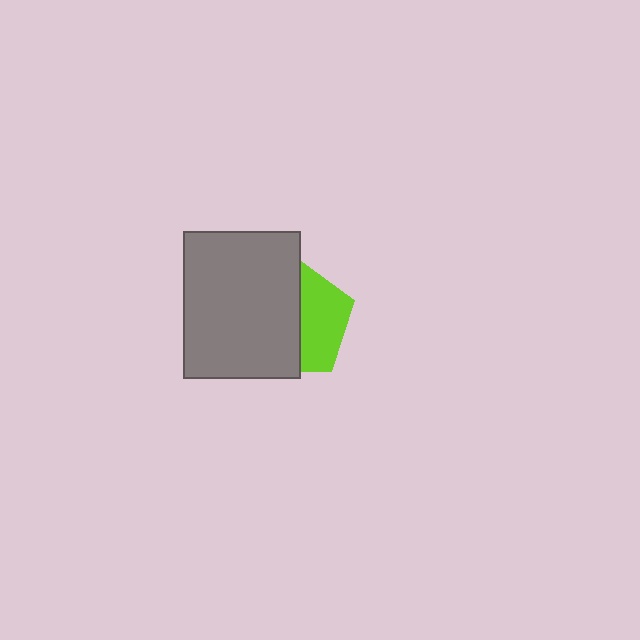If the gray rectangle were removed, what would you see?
You would see the complete lime pentagon.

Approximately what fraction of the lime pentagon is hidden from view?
Roughly 59% of the lime pentagon is hidden behind the gray rectangle.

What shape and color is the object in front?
The object in front is a gray rectangle.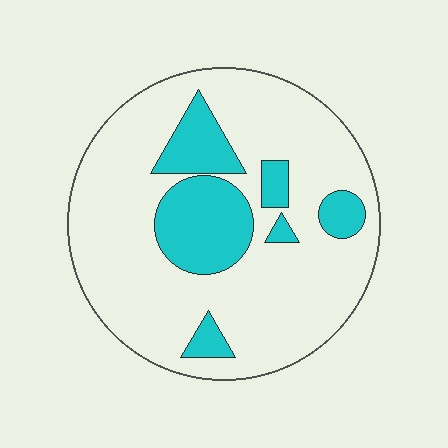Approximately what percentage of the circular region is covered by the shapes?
Approximately 20%.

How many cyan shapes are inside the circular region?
6.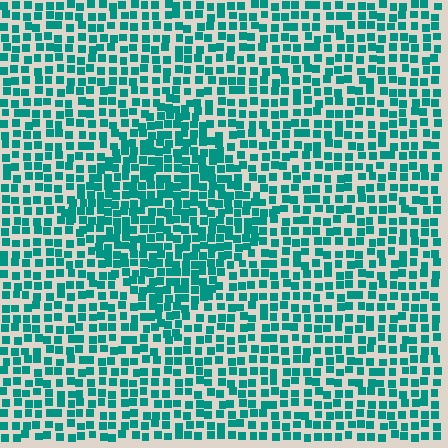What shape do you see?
I see a diamond.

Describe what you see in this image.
The image contains small teal elements arranged at two different densities. A diamond-shaped region is visible where the elements are more densely packed than the surrounding area.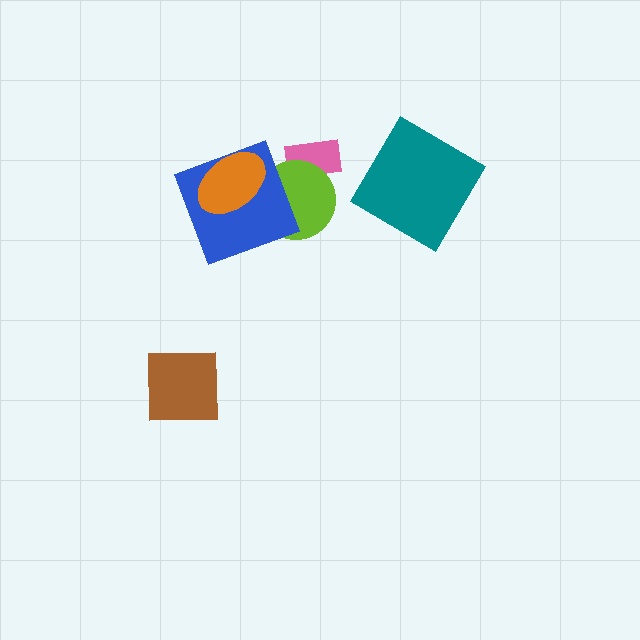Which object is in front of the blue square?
The orange ellipse is in front of the blue square.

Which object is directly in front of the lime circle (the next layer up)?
The blue square is directly in front of the lime circle.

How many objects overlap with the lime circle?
3 objects overlap with the lime circle.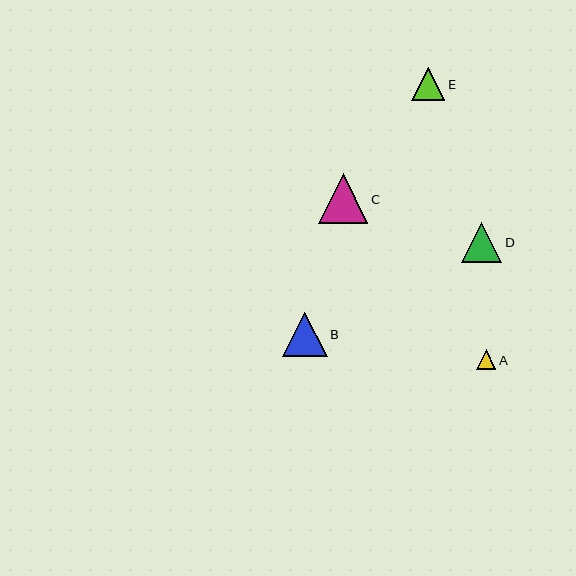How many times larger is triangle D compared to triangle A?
Triangle D is approximately 2.1 times the size of triangle A.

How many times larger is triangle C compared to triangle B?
Triangle C is approximately 1.1 times the size of triangle B.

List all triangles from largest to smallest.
From largest to smallest: C, B, D, E, A.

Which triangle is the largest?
Triangle C is the largest with a size of approximately 49 pixels.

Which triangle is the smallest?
Triangle A is the smallest with a size of approximately 19 pixels.